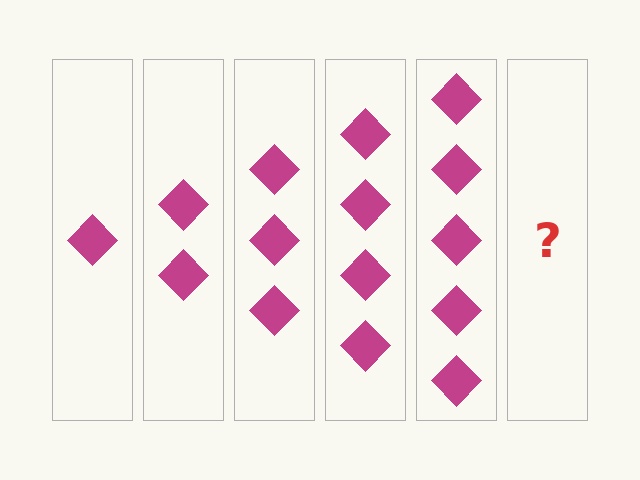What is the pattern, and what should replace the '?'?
The pattern is that each step adds one more diamond. The '?' should be 6 diamonds.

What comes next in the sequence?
The next element should be 6 diamonds.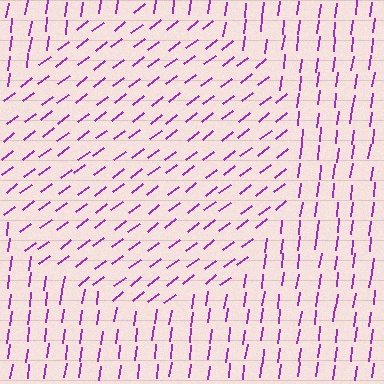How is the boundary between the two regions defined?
The boundary is defined purely by a change in line orientation (approximately 45 degrees difference). All lines are the same color and thickness.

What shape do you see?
I see a circle.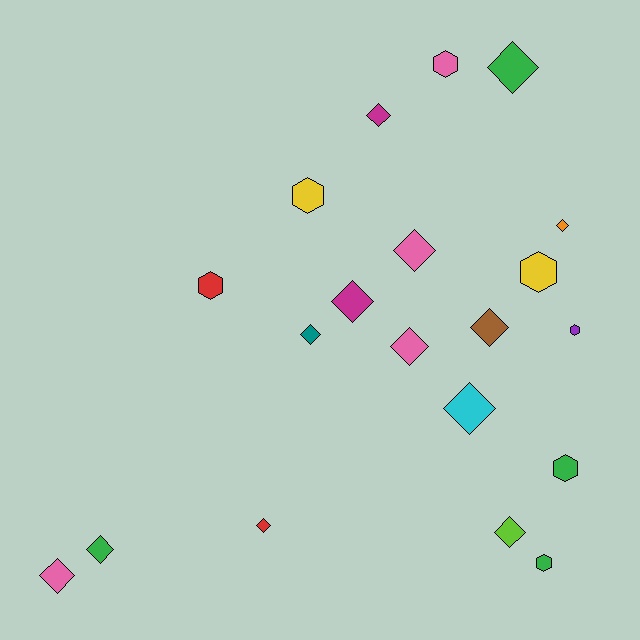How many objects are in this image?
There are 20 objects.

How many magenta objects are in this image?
There are 2 magenta objects.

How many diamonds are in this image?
There are 13 diamonds.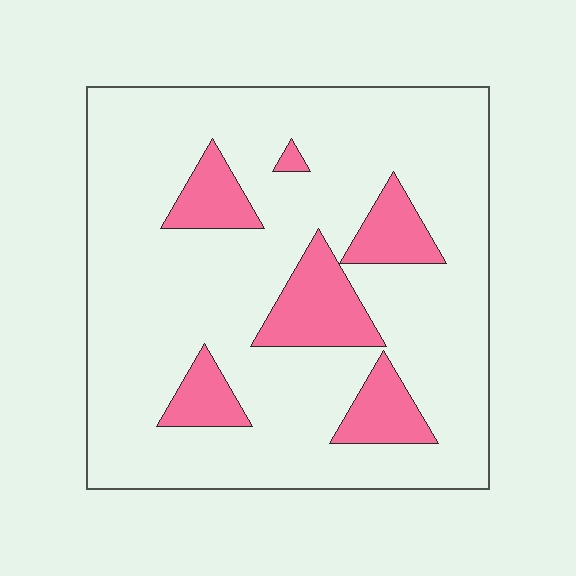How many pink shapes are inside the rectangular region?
6.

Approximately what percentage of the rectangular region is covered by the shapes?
Approximately 15%.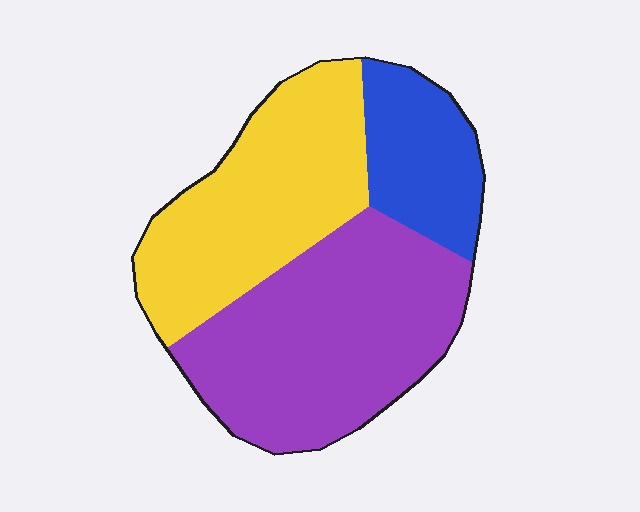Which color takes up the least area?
Blue, at roughly 20%.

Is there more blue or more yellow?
Yellow.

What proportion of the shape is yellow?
Yellow covers 37% of the shape.